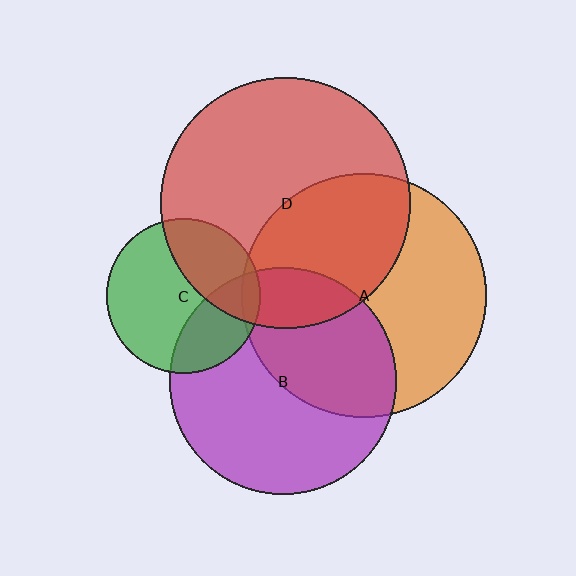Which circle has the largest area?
Circle D (red).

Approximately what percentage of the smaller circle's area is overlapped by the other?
Approximately 40%.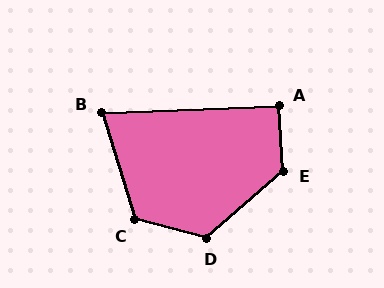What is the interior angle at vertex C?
Approximately 121 degrees (obtuse).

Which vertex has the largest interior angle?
E, at approximately 127 degrees.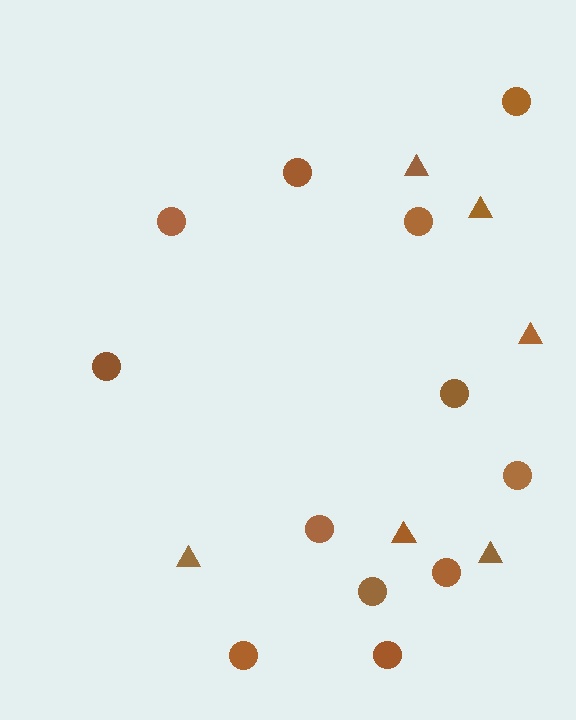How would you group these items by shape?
There are 2 groups: one group of triangles (6) and one group of circles (12).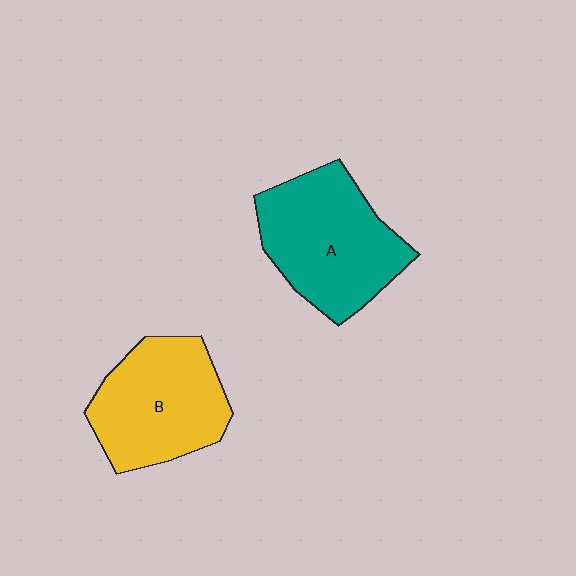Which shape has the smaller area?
Shape B (yellow).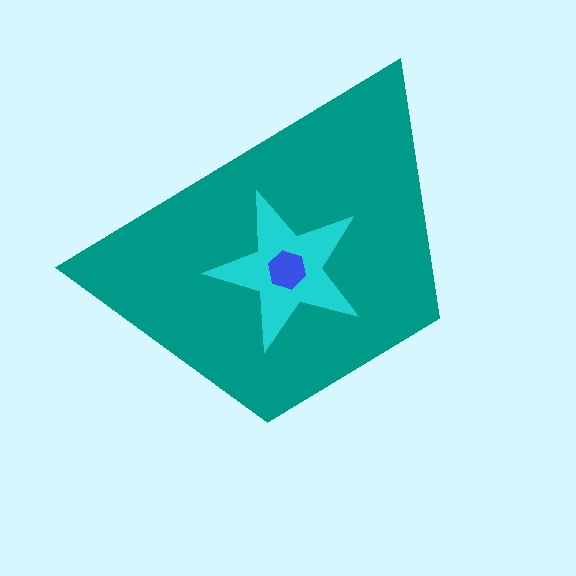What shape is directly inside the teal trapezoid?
The cyan star.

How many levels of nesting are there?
3.